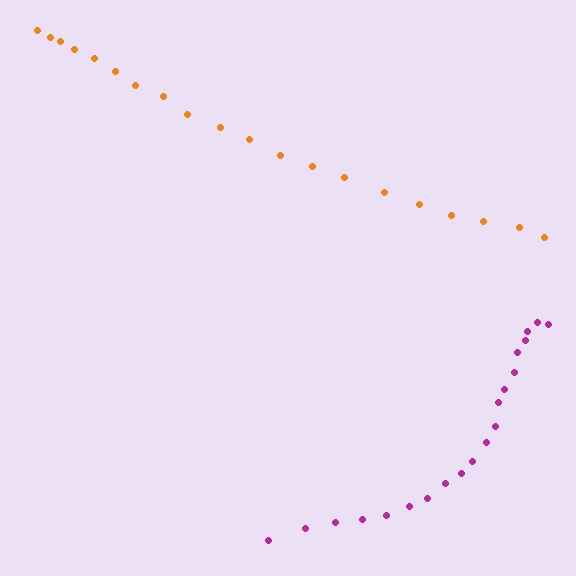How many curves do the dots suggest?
There are 2 distinct paths.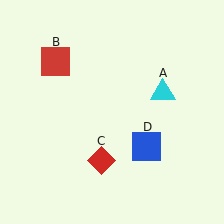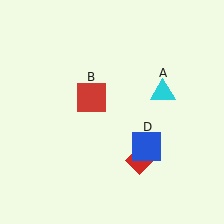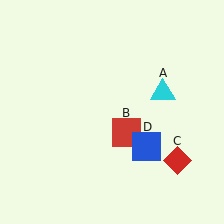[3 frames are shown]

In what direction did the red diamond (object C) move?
The red diamond (object C) moved right.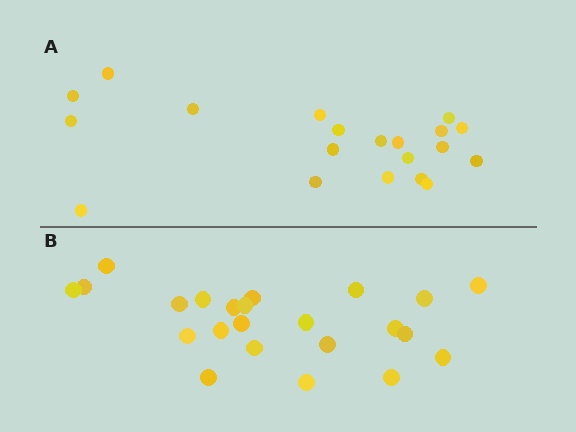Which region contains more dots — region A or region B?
Region B (the bottom region) has more dots.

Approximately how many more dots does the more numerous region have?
Region B has just a few more — roughly 2 or 3 more dots than region A.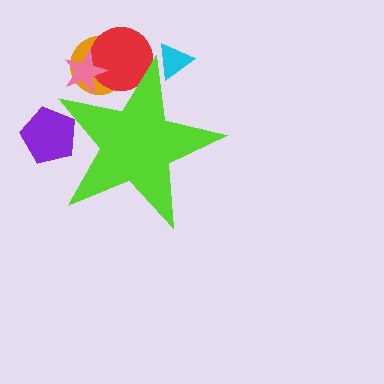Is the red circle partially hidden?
Yes, the red circle is partially hidden behind the lime star.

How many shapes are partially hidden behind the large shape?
5 shapes are partially hidden.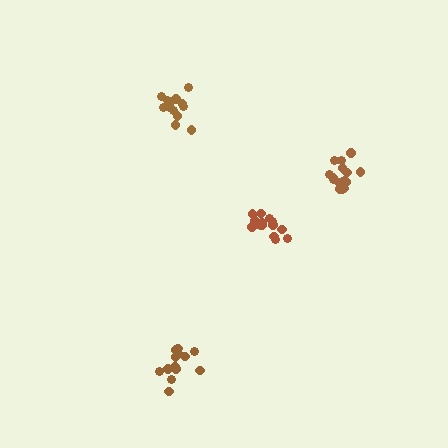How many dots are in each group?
Group 1: 14 dots, Group 2: 13 dots, Group 3: 15 dots, Group 4: 13 dots (55 total).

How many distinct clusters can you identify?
There are 4 distinct clusters.